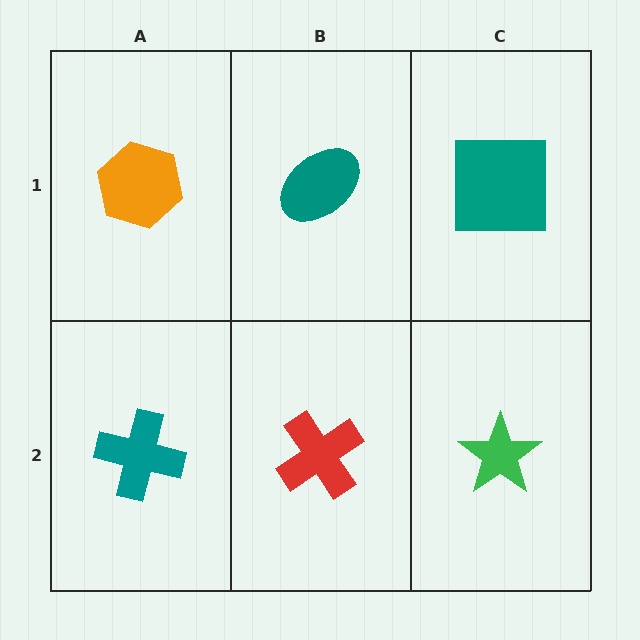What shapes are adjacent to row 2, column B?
A teal ellipse (row 1, column B), a teal cross (row 2, column A), a green star (row 2, column C).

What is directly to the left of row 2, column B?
A teal cross.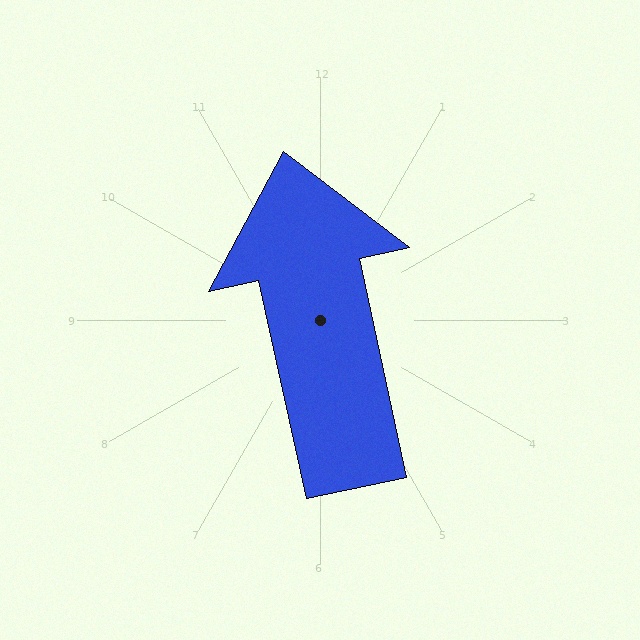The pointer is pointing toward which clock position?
Roughly 12 o'clock.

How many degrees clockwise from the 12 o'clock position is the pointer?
Approximately 348 degrees.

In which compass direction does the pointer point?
North.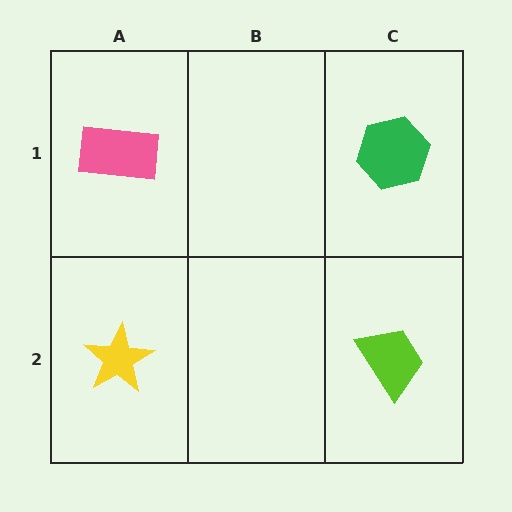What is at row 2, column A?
A yellow star.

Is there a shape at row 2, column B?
No, that cell is empty.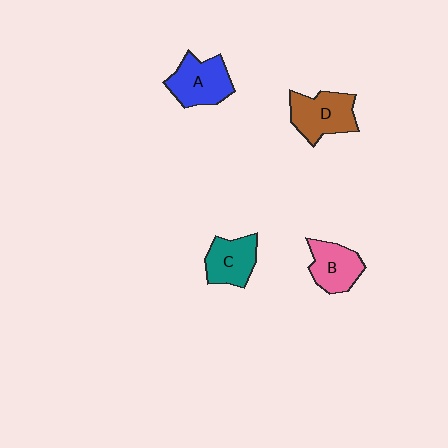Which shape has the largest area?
Shape D (brown).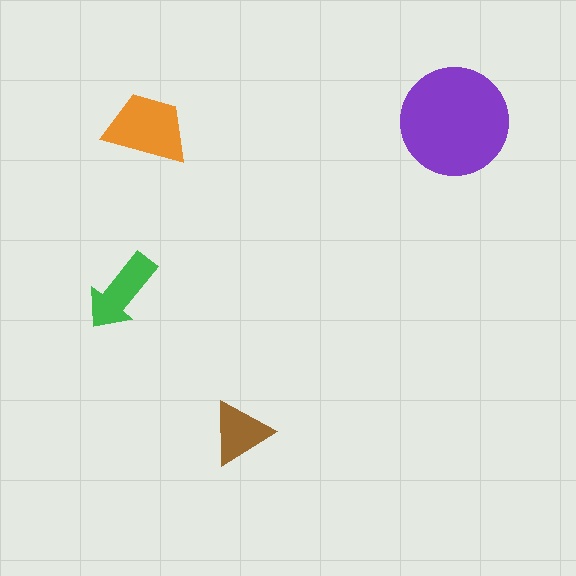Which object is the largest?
The purple circle.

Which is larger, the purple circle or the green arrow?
The purple circle.